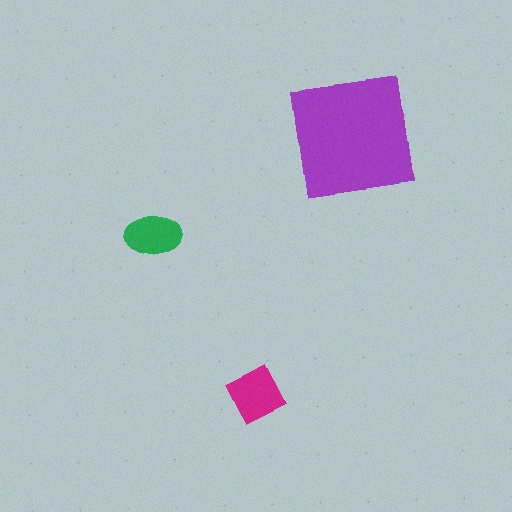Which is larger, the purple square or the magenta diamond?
The purple square.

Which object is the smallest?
The green ellipse.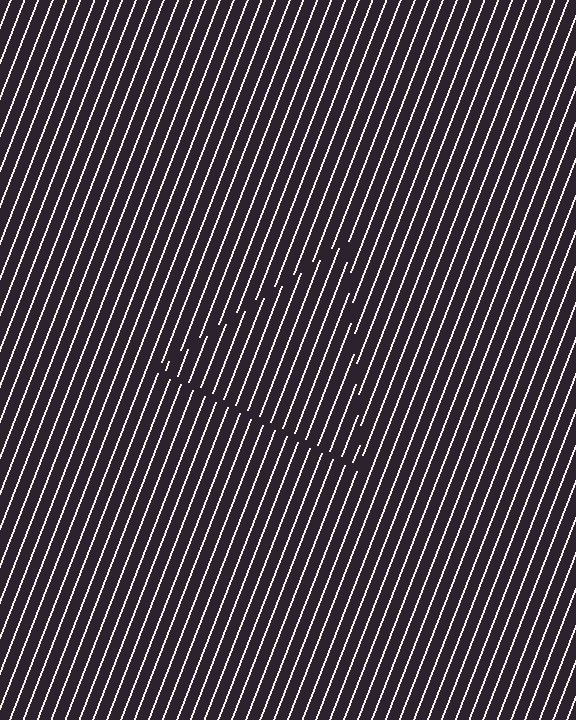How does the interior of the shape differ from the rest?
The interior of the shape contains the same grating, shifted by half a period — the contour is defined by the phase discontinuity where line-ends from the inner and outer gratings abut.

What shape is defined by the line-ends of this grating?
An illusory triangle. The interior of the shape contains the same grating, shifted by half a period — the contour is defined by the phase discontinuity where line-ends from the inner and outer gratings abut.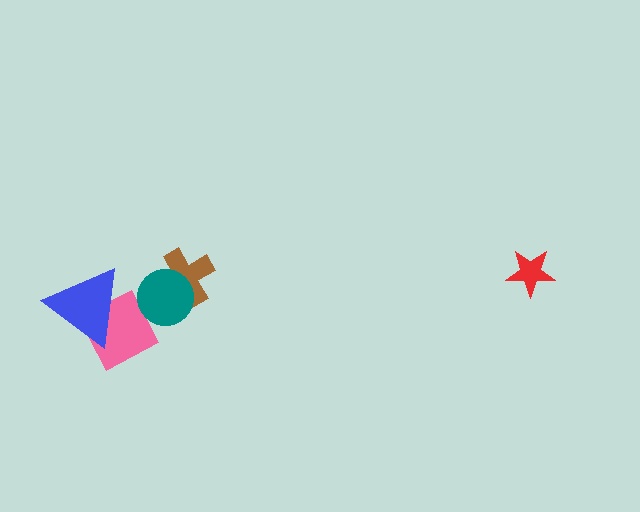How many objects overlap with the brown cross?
1 object overlaps with the brown cross.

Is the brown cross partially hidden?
Yes, it is partially covered by another shape.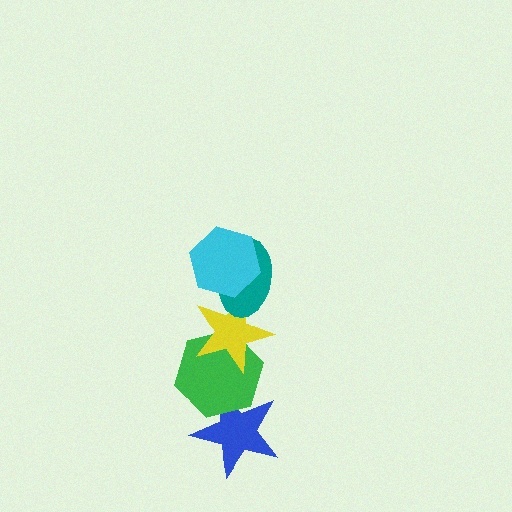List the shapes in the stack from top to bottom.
From top to bottom: the cyan hexagon, the teal ellipse, the yellow star, the green hexagon, the blue star.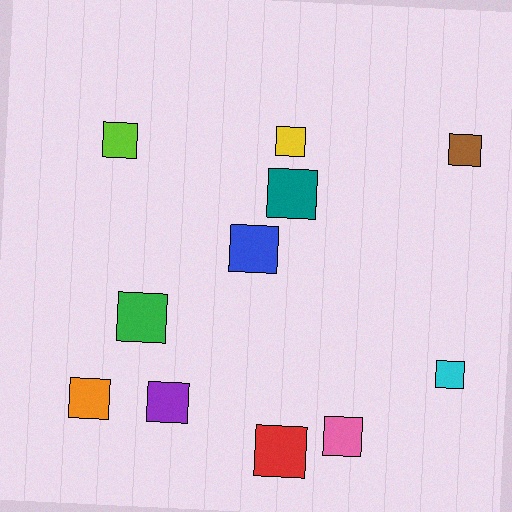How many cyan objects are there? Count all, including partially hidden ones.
There is 1 cyan object.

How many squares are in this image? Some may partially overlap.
There are 11 squares.